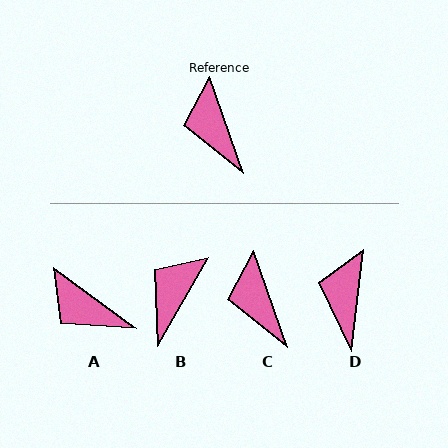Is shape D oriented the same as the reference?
No, it is off by about 26 degrees.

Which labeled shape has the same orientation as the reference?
C.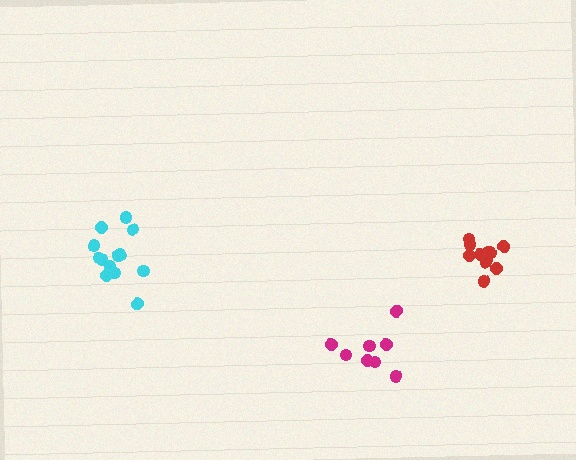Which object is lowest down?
The magenta cluster is bottommost.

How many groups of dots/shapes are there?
There are 3 groups.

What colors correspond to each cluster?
The clusters are colored: cyan, magenta, red.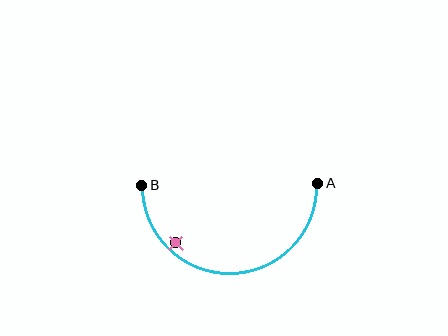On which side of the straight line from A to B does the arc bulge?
The arc bulges below the straight line connecting A and B.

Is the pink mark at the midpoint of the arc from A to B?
No — the pink mark does not lie on the arc at all. It sits slightly inside the curve.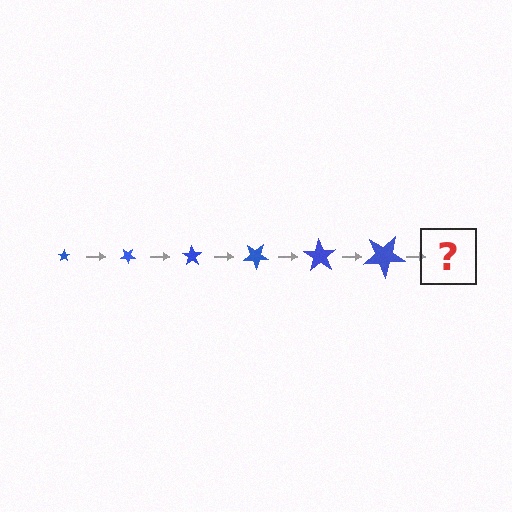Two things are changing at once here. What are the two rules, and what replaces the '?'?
The two rules are that the star grows larger each step and it rotates 35 degrees each step. The '?' should be a star, larger than the previous one and rotated 210 degrees from the start.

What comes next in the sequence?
The next element should be a star, larger than the previous one and rotated 210 degrees from the start.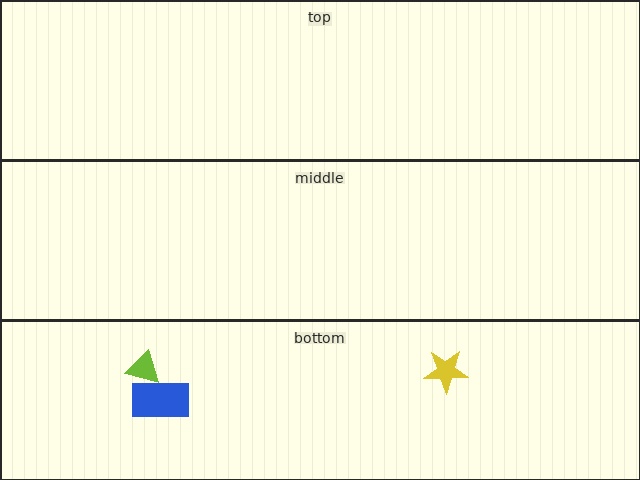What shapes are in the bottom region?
The yellow star, the lime triangle, the blue rectangle.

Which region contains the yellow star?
The bottom region.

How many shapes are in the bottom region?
3.